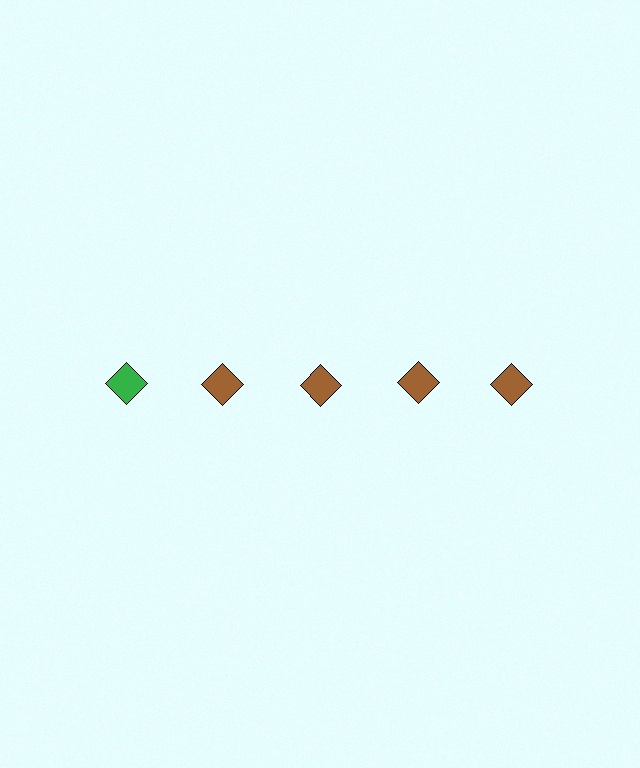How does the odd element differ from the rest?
It has a different color: green instead of brown.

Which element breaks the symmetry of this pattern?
The green diamond in the top row, leftmost column breaks the symmetry. All other shapes are brown diamonds.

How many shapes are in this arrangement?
There are 5 shapes arranged in a grid pattern.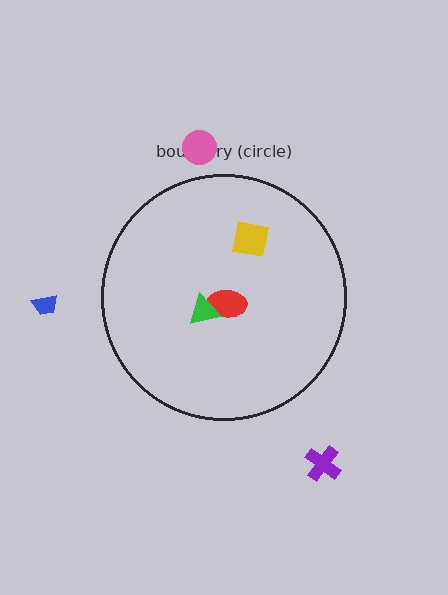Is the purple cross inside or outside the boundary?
Outside.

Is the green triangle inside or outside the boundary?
Inside.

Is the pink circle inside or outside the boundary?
Outside.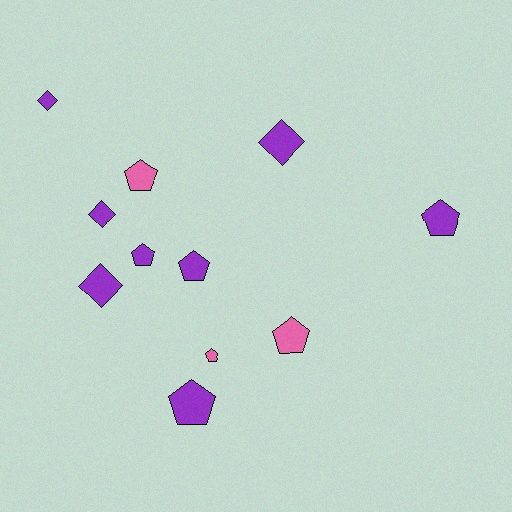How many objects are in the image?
There are 11 objects.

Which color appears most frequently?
Purple, with 8 objects.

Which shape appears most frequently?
Pentagon, with 7 objects.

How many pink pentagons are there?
There are 3 pink pentagons.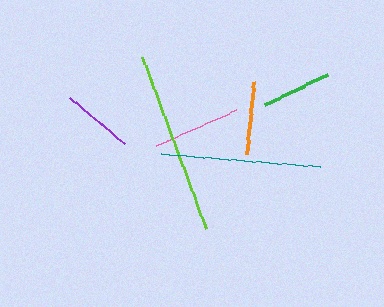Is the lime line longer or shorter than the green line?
The lime line is longer than the green line.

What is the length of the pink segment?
The pink segment is approximately 89 pixels long.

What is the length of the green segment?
The green segment is approximately 70 pixels long.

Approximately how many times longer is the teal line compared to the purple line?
The teal line is approximately 2.2 times the length of the purple line.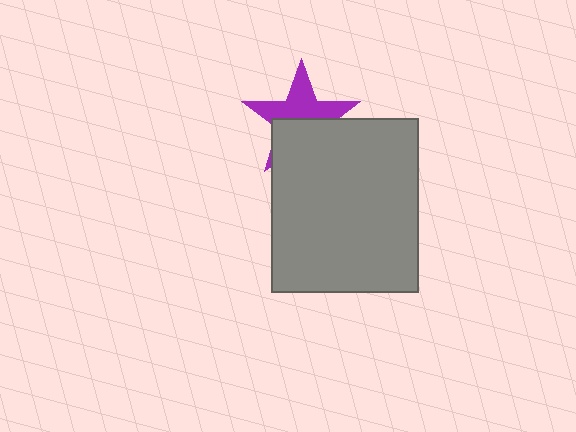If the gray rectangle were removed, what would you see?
You would see the complete purple star.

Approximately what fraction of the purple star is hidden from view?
Roughly 49% of the purple star is hidden behind the gray rectangle.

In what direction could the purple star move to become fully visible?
The purple star could move up. That would shift it out from behind the gray rectangle entirely.